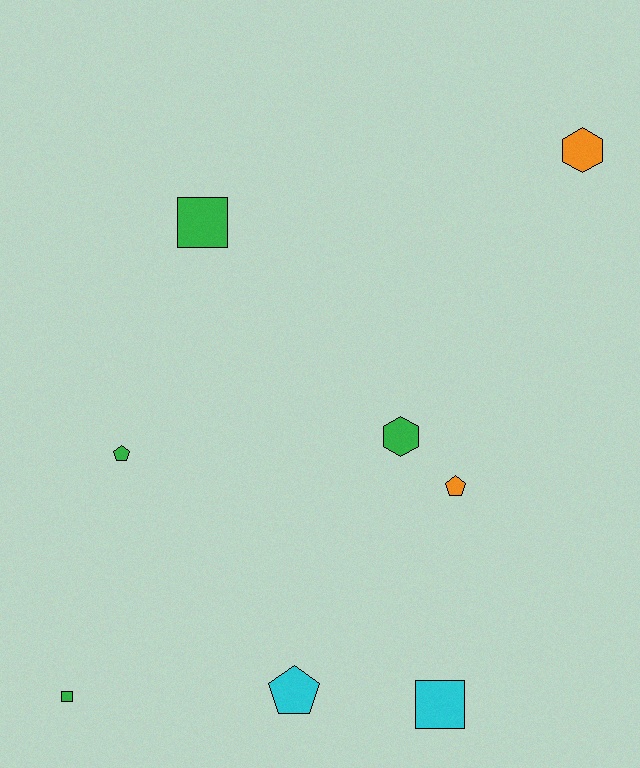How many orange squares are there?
There are no orange squares.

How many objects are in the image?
There are 8 objects.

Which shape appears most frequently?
Square, with 3 objects.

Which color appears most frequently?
Green, with 4 objects.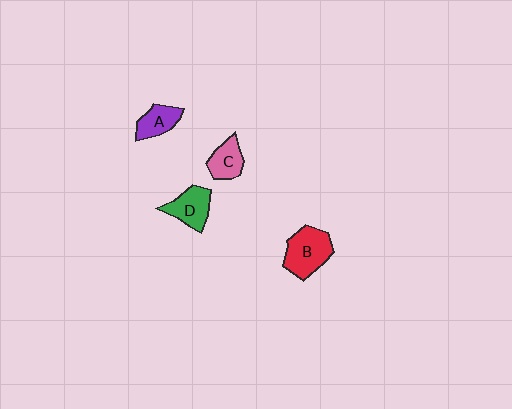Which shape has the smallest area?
Shape A (purple).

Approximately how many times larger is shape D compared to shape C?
Approximately 1.2 times.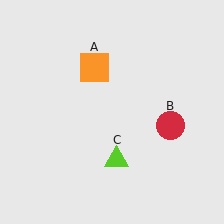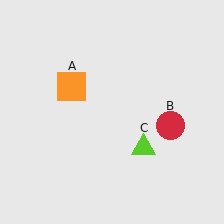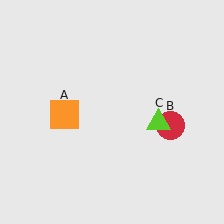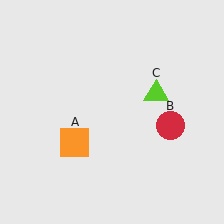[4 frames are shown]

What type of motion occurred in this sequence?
The orange square (object A), lime triangle (object C) rotated counterclockwise around the center of the scene.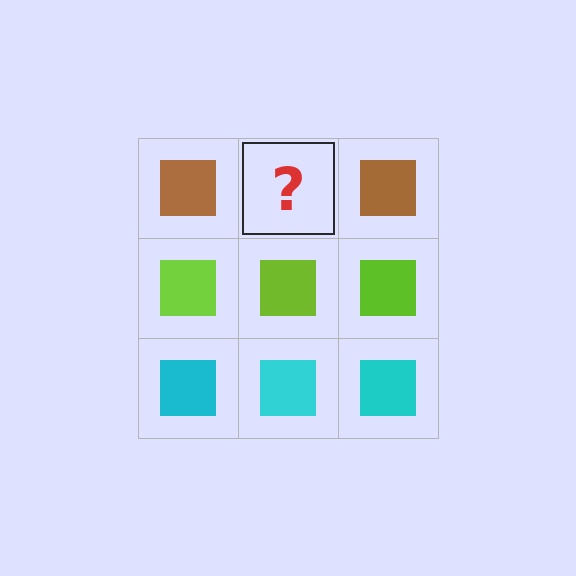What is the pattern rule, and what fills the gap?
The rule is that each row has a consistent color. The gap should be filled with a brown square.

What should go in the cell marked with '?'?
The missing cell should contain a brown square.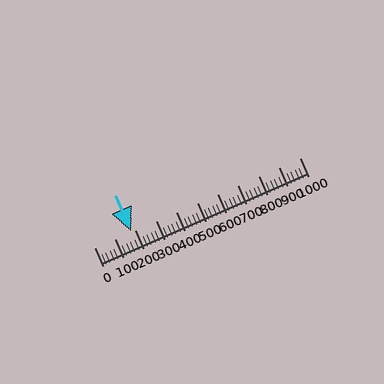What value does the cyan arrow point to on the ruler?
The cyan arrow points to approximately 180.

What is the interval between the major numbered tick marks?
The major tick marks are spaced 100 units apart.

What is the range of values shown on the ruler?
The ruler shows values from 0 to 1000.